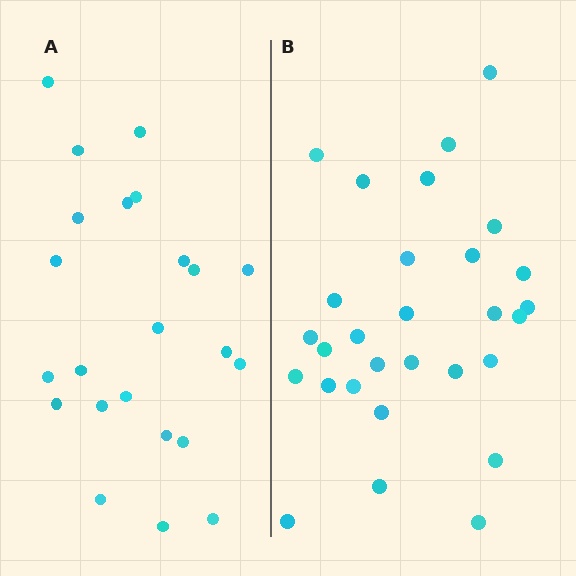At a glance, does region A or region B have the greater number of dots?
Region B (the right region) has more dots.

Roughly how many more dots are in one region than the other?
Region B has about 6 more dots than region A.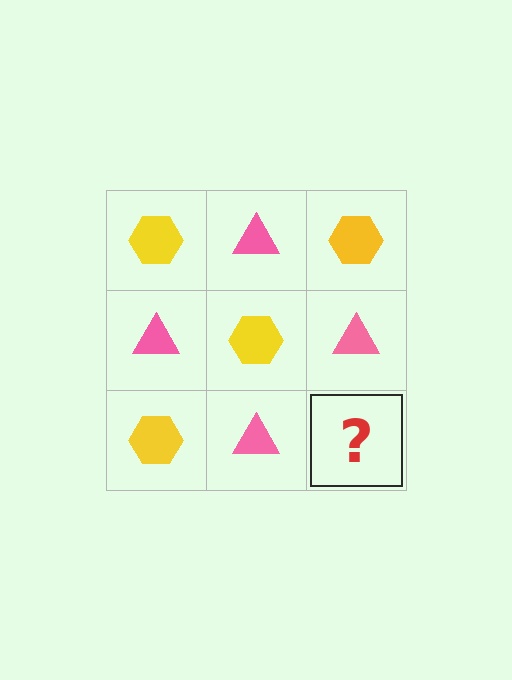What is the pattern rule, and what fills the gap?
The rule is that it alternates yellow hexagon and pink triangle in a checkerboard pattern. The gap should be filled with a yellow hexagon.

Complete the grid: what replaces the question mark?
The question mark should be replaced with a yellow hexagon.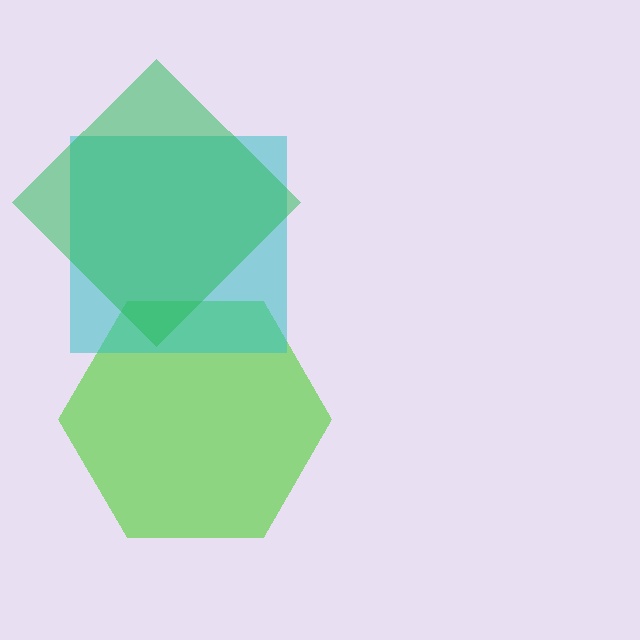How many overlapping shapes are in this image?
There are 3 overlapping shapes in the image.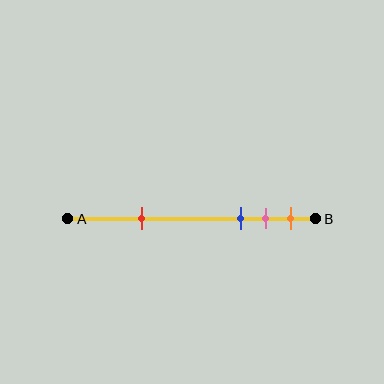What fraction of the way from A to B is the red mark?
The red mark is approximately 30% (0.3) of the way from A to B.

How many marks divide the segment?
There are 4 marks dividing the segment.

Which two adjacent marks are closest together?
The pink and orange marks are the closest adjacent pair.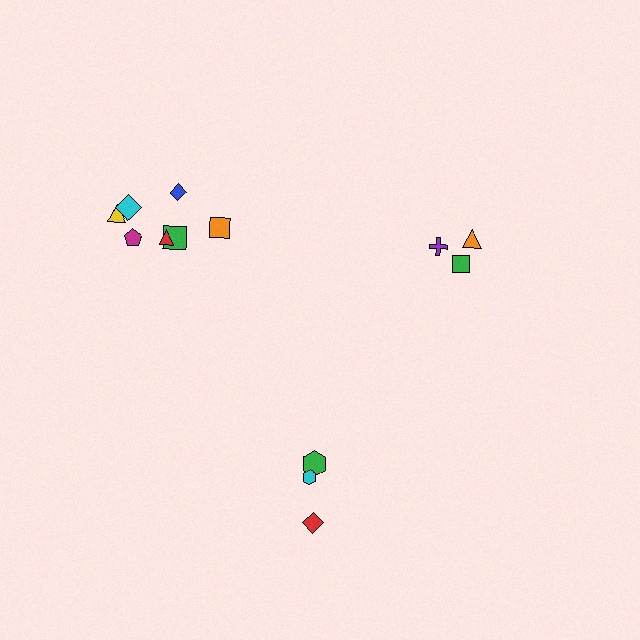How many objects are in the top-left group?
There are 7 objects.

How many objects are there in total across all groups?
There are 13 objects.